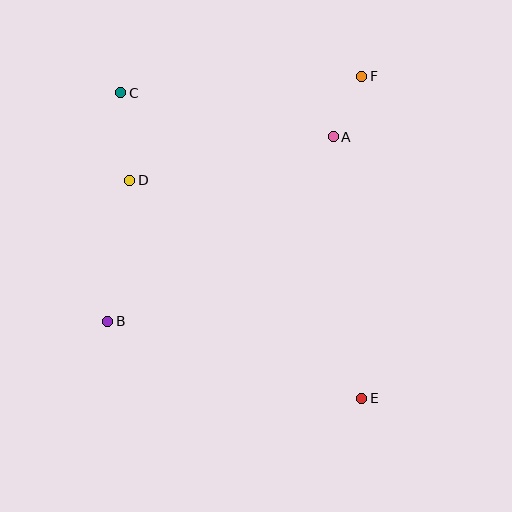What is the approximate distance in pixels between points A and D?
The distance between A and D is approximately 208 pixels.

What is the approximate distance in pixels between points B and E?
The distance between B and E is approximately 265 pixels.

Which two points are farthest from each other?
Points C and E are farthest from each other.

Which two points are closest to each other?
Points A and F are closest to each other.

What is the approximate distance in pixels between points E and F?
The distance between E and F is approximately 322 pixels.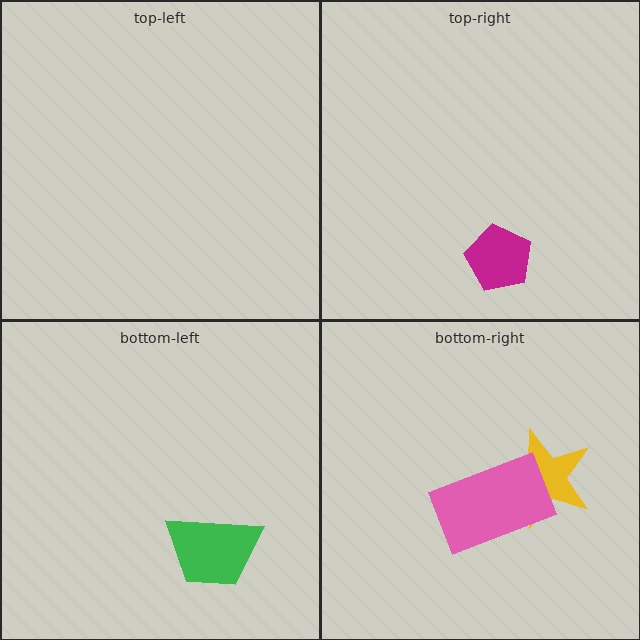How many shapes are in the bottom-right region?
2.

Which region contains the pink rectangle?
The bottom-right region.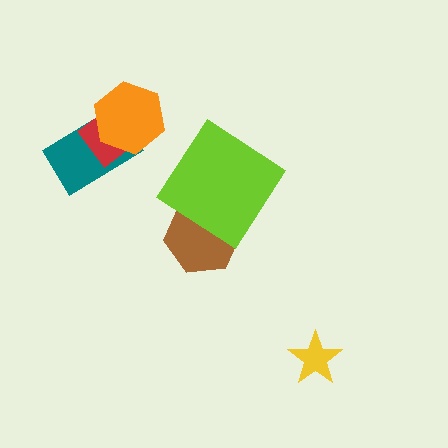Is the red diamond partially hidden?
Yes, it is partially covered by another shape.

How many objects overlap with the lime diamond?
1 object overlaps with the lime diamond.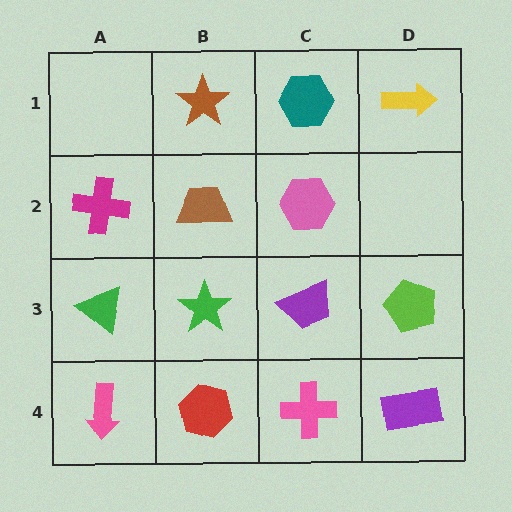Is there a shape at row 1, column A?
No, that cell is empty.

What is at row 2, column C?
A pink hexagon.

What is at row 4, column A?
A pink arrow.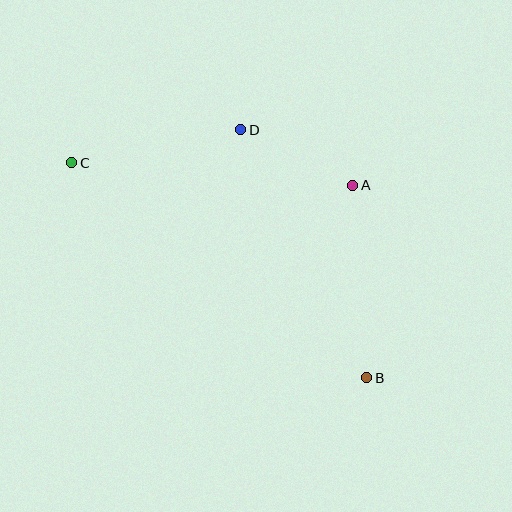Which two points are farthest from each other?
Points B and C are farthest from each other.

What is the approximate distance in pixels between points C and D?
The distance between C and D is approximately 172 pixels.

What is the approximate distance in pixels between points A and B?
The distance between A and B is approximately 193 pixels.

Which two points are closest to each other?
Points A and D are closest to each other.